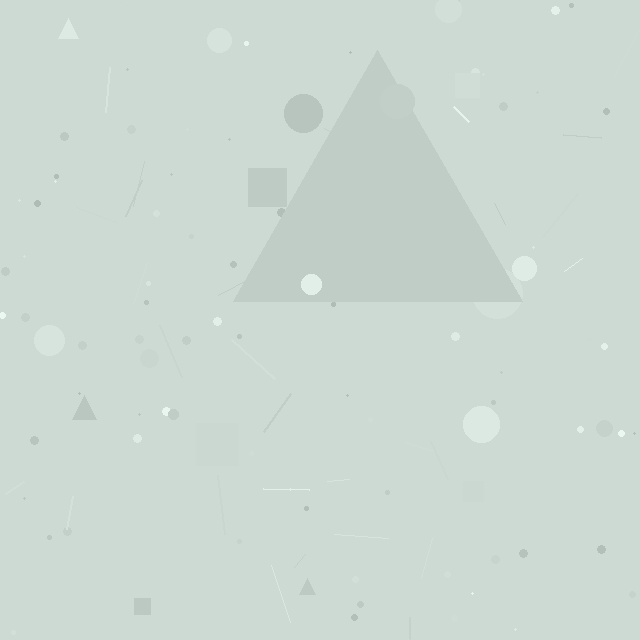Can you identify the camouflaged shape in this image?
The camouflaged shape is a triangle.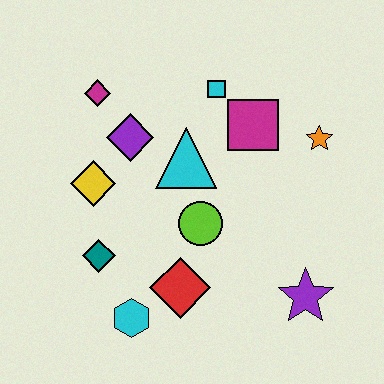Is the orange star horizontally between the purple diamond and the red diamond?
No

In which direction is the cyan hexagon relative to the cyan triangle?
The cyan hexagon is below the cyan triangle.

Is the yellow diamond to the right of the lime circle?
No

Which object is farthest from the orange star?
The cyan hexagon is farthest from the orange star.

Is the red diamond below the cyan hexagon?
No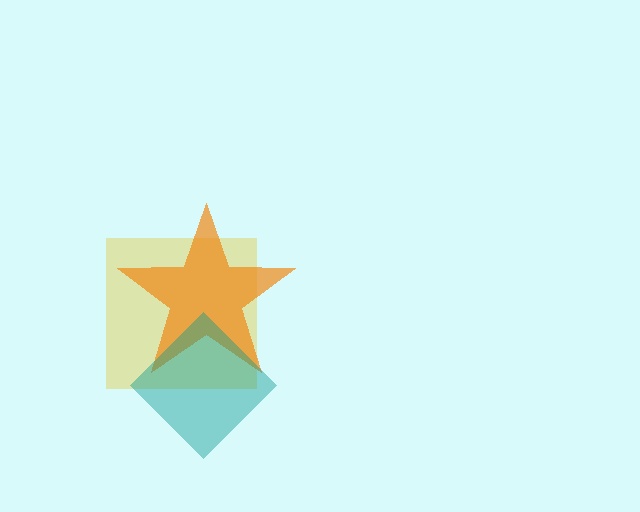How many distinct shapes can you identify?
There are 3 distinct shapes: a yellow square, an orange star, a teal diamond.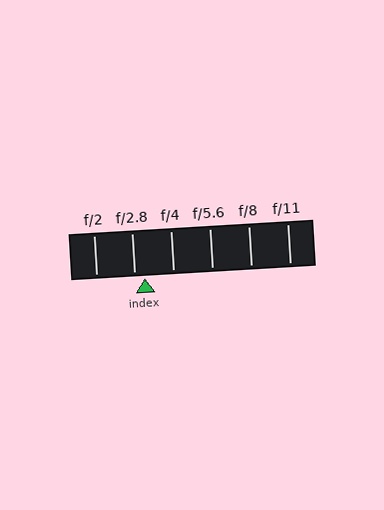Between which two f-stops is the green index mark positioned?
The index mark is between f/2.8 and f/4.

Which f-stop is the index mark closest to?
The index mark is closest to f/2.8.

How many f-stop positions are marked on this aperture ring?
There are 6 f-stop positions marked.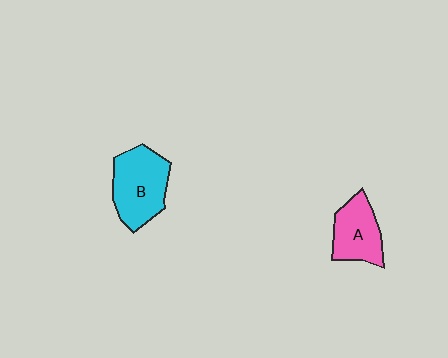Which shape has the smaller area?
Shape A (pink).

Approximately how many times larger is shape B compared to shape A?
Approximately 1.3 times.